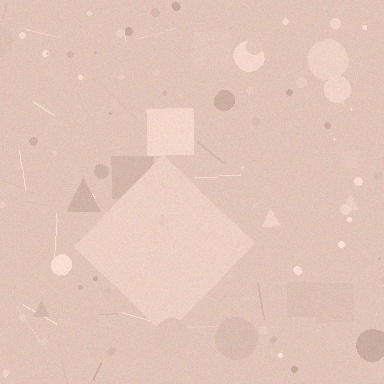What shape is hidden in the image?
A diamond is hidden in the image.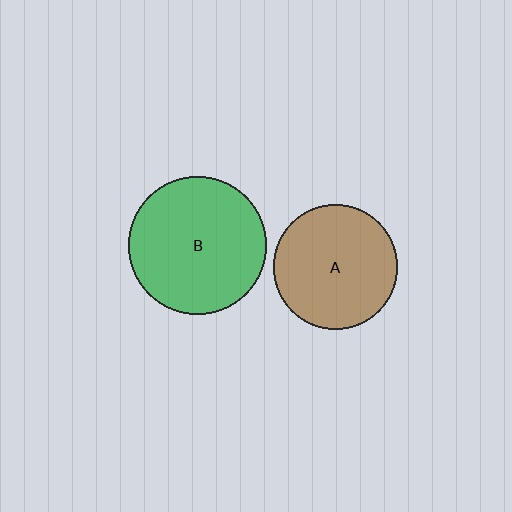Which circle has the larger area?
Circle B (green).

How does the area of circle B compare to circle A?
Approximately 1.2 times.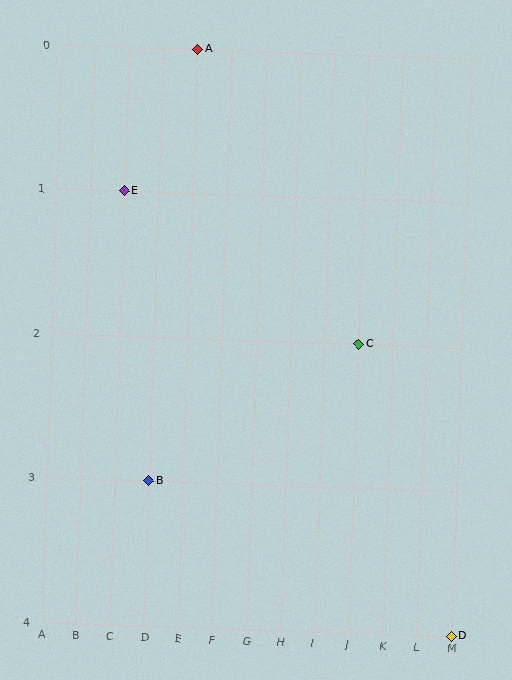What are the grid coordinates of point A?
Point A is at grid coordinates (E, 0).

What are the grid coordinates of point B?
Point B is at grid coordinates (D, 3).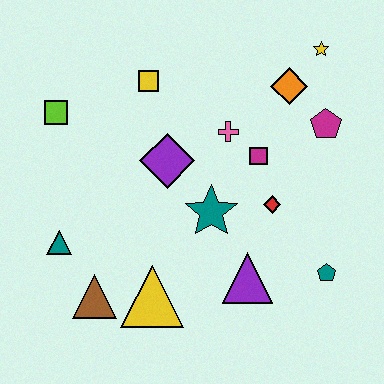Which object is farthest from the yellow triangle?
The yellow star is farthest from the yellow triangle.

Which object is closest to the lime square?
The yellow square is closest to the lime square.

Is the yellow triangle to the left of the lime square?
No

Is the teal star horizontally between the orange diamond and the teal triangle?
Yes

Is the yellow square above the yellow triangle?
Yes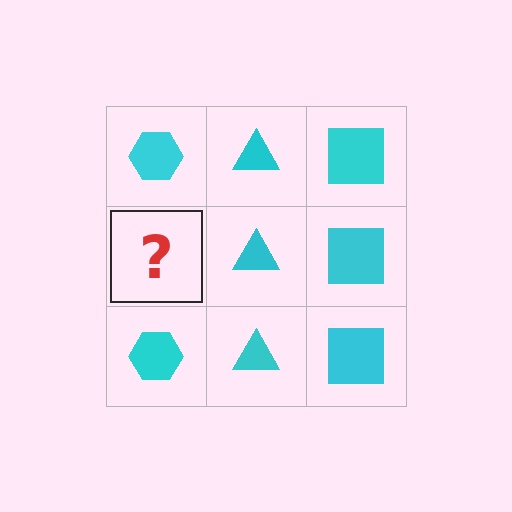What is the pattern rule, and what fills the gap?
The rule is that each column has a consistent shape. The gap should be filled with a cyan hexagon.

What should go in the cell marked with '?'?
The missing cell should contain a cyan hexagon.